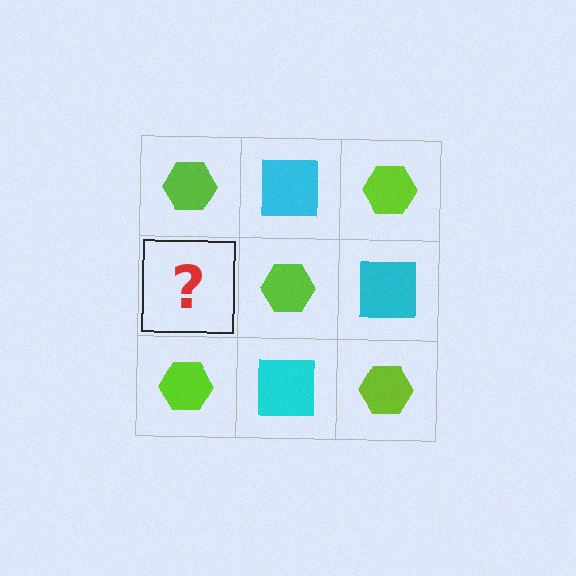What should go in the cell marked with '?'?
The missing cell should contain a cyan square.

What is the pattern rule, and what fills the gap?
The rule is that it alternates lime hexagon and cyan square in a checkerboard pattern. The gap should be filled with a cyan square.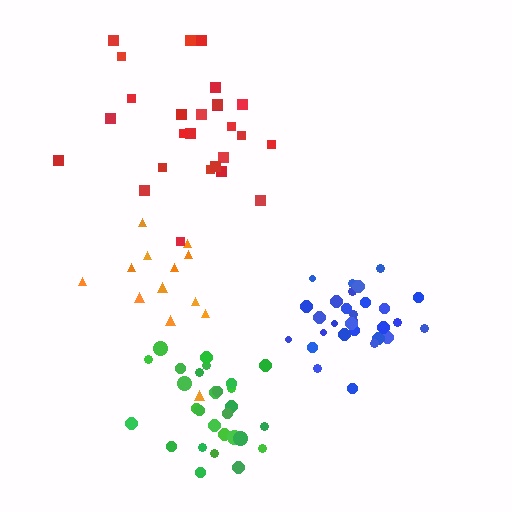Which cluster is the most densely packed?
Blue.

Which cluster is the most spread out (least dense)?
Orange.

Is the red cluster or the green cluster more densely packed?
Green.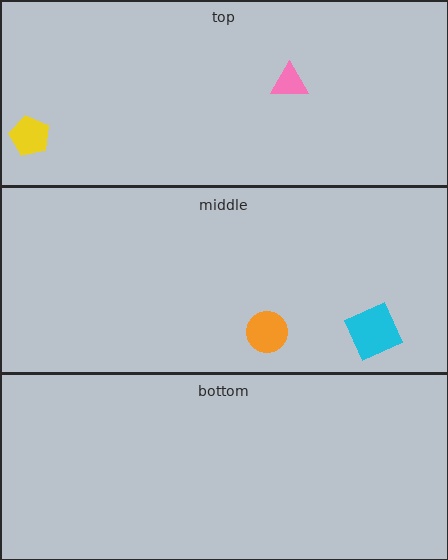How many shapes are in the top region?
2.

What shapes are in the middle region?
The orange circle, the cyan diamond.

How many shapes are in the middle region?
2.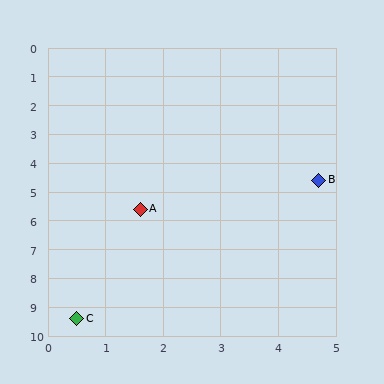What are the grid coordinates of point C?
Point C is at approximately (0.5, 9.4).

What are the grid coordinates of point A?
Point A is at approximately (1.6, 5.6).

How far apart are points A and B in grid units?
Points A and B are about 3.3 grid units apart.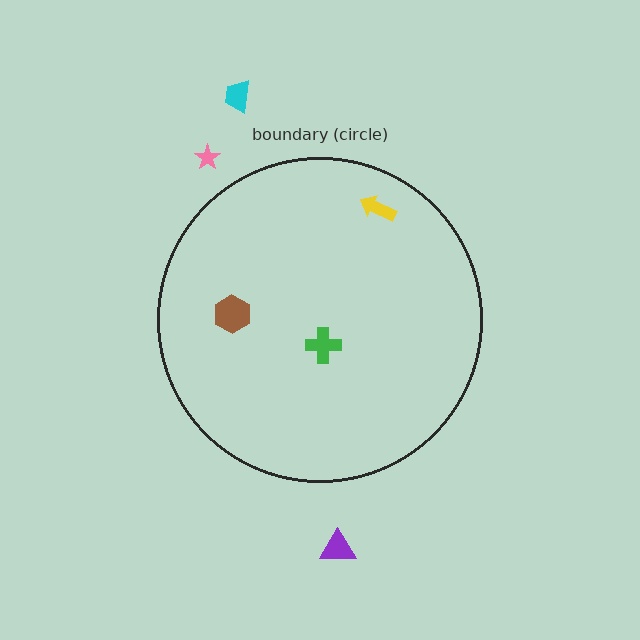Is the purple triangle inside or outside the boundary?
Outside.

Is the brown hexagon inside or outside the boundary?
Inside.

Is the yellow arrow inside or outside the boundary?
Inside.